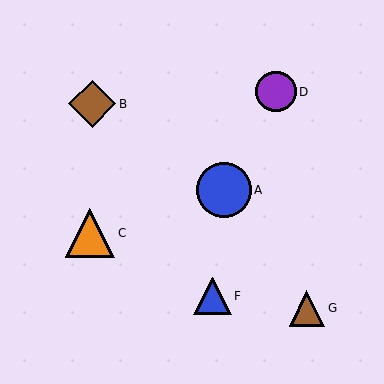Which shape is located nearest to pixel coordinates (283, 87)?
The purple circle (labeled D) at (276, 92) is nearest to that location.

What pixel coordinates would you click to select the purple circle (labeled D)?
Click at (276, 92) to select the purple circle D.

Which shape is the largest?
The blue circle (labeled A) is the largest.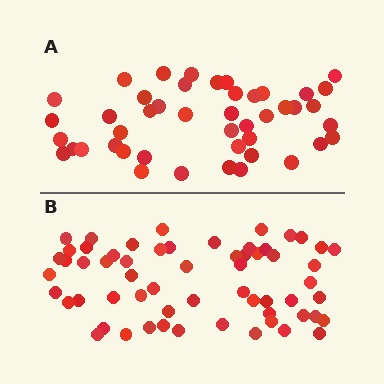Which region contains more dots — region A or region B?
Region B (the bottom region) has more dots.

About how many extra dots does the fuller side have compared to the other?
Region B has approximately 15 more dots than region A.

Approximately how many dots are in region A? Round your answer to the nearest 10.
About 40 dots. (The exact count is 45, which rounds to 40.)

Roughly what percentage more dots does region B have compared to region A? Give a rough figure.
About 35% more.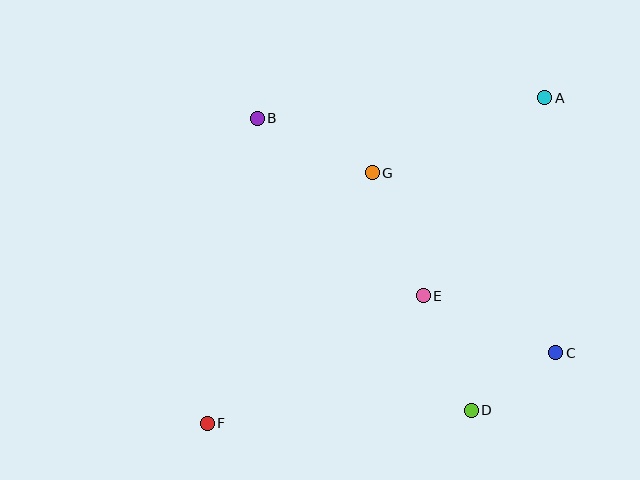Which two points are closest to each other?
Points C and D are closest to each other.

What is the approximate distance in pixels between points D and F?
The distance between D and F is approximately 264 pixels.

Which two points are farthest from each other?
Points A and F are farthest from each other.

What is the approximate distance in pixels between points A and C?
The distance between A and C is approximately 255 pixels.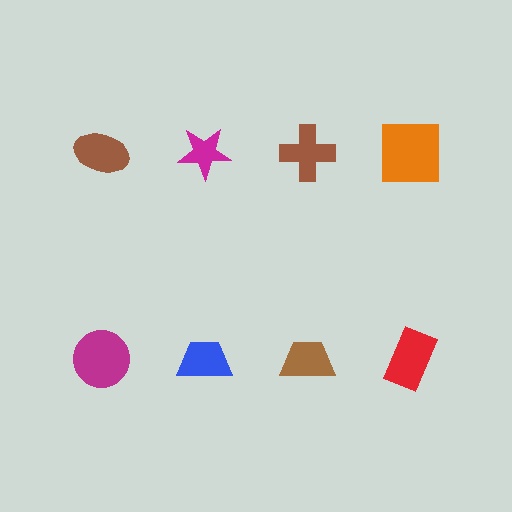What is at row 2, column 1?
A magenta circle.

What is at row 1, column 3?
A brown cross.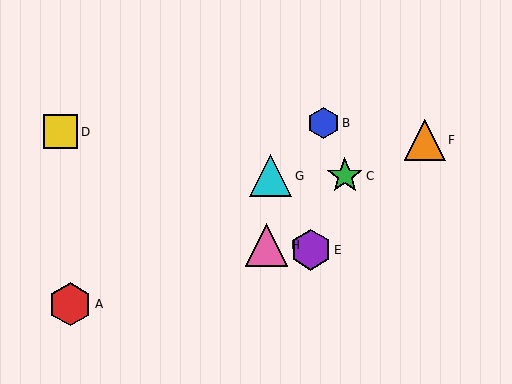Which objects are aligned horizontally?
Objects C, G are aligned horizontally.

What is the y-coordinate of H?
Object H is at y≈245.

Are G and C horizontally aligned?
Yes, both are at y≈176.